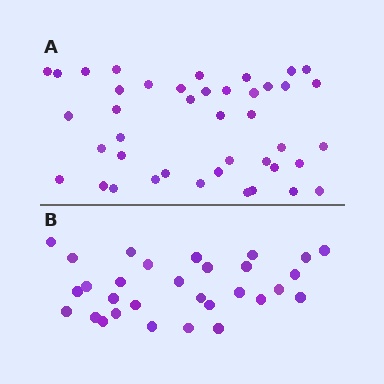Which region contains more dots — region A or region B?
Region A (the top region) has more dots.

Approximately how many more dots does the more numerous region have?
Region A has roughly 12 or so more dots than region B.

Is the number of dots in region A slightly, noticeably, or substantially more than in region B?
Region A has noticeably more, but not dramatically so. The ratio is roughly 1.4 to 1.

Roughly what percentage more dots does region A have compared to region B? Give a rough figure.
About 40% more.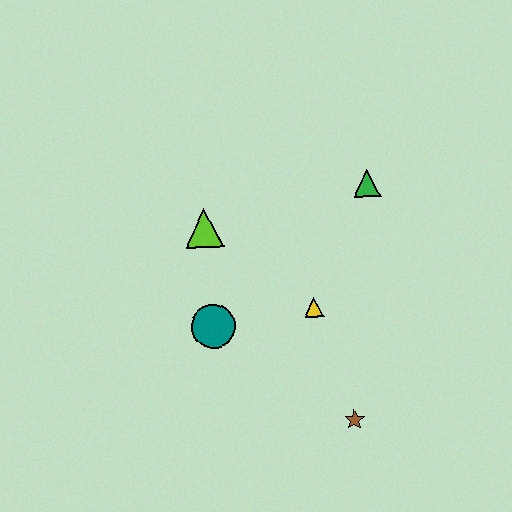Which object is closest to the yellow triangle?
The teal circle is closest to the yellow triangle.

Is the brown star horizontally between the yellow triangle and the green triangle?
Yes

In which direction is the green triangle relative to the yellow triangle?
The green triangle is above the yellow triangle.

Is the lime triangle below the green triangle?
Yes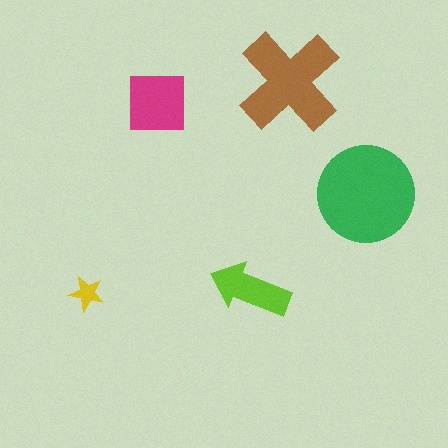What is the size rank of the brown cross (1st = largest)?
2nd.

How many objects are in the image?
There are 5 objects in the image.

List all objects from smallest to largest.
The yellow star, the lime arrow, the magenta square, the brown cross, the green circle.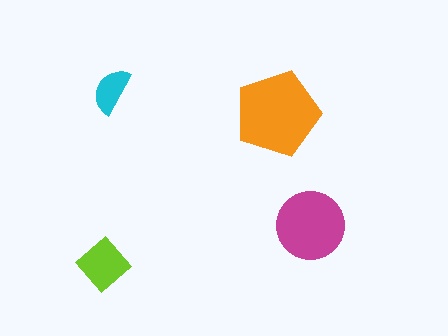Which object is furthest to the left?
The lime diamond is leftmost.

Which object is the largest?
The orange pentagon.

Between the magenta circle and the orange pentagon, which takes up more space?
The orange pentagon.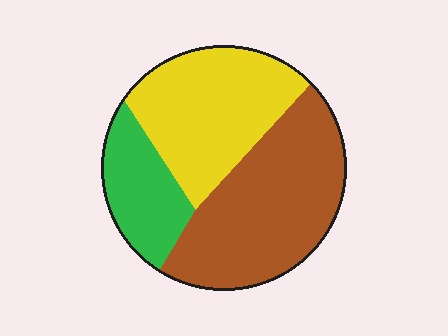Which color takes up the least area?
Green, at roughly 20%.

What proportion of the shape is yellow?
Yellow covers around 35% of the shape.